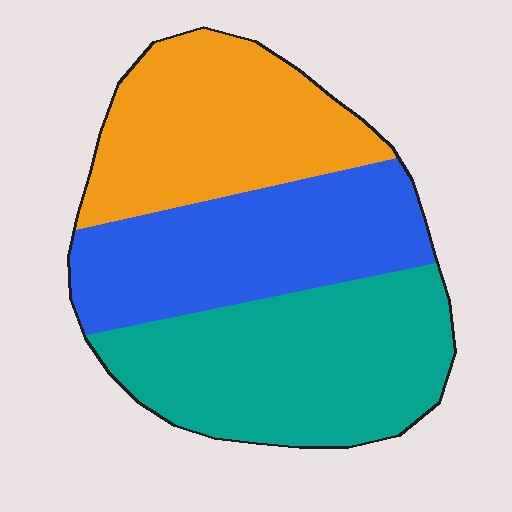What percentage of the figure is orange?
Orange takes up about one third (1/3) of the figure.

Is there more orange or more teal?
Teal.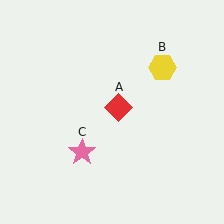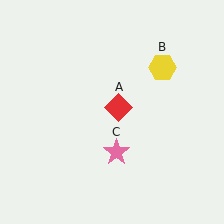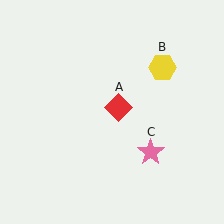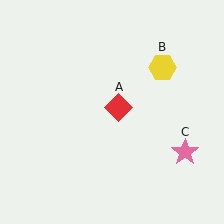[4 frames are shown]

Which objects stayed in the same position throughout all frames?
Red diamond (object A) and yellow hexagon (object B) remained stationary.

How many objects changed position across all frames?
1 object changed position: pink star (object C).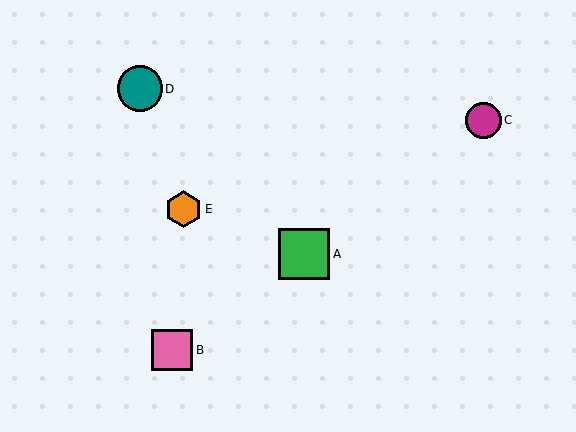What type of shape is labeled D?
Shape D is a teal circle.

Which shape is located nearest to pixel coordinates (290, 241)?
The green square (labeled A) at (304, 254) is nearest to that location.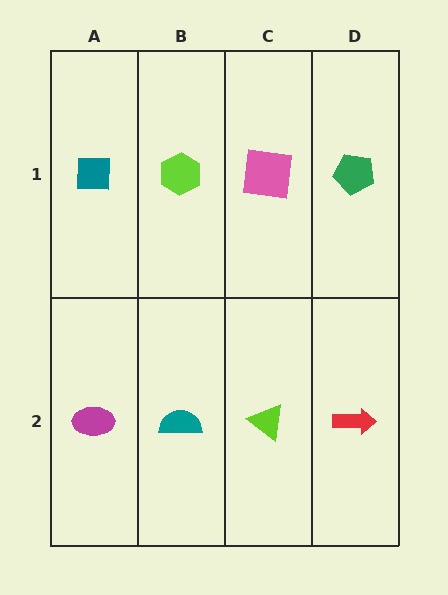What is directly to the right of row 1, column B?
A pink square.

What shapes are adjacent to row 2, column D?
A green pentagon (row 1, column D), a lime triangle (row 2, column C).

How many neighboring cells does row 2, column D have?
2.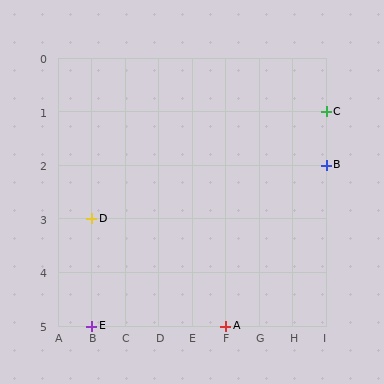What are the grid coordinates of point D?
Point D is at grid coordinates (B, 3).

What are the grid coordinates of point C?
Point C is at grid coordinates (I, 1).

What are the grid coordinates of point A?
Point A is at grid coordinates (F, 5).